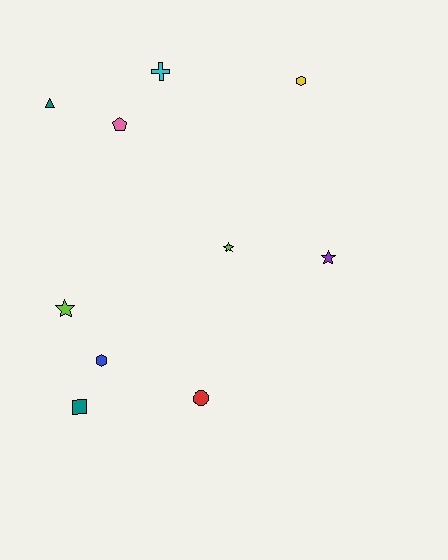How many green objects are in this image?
There are no green objects.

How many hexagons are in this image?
There are 2 hexagons.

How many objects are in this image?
There are 10 objects.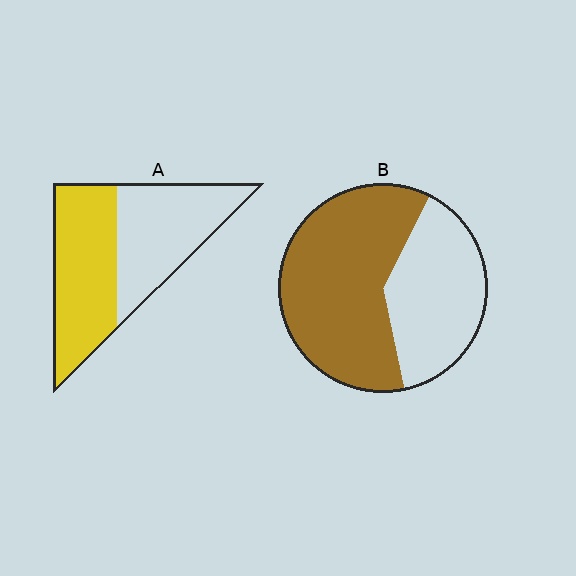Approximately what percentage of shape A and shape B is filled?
A is approximately 50% and B is approximately 60%.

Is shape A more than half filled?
Roughly half.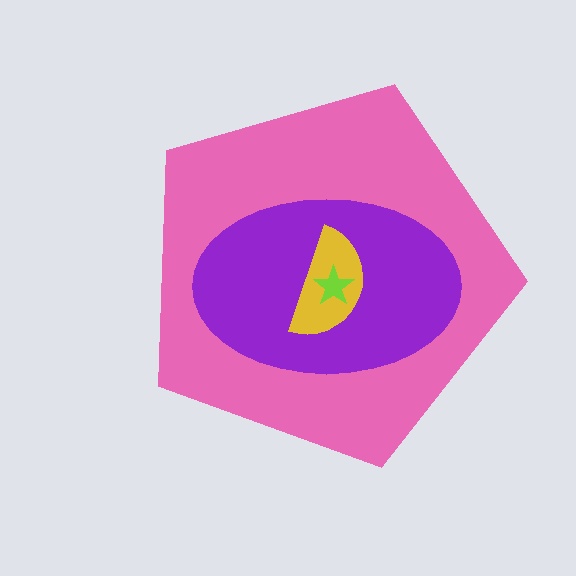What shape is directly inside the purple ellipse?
The yellow semicircle.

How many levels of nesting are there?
4.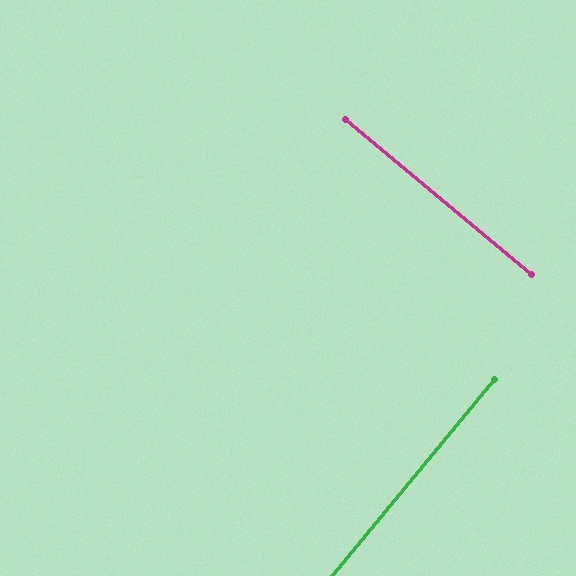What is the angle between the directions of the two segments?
Approximately 90 degrees.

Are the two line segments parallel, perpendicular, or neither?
Perpendicular — they meet at approximately 90°.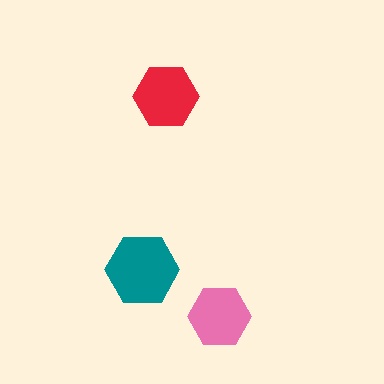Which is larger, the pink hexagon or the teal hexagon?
The teal one.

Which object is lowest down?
The pink hexagon is bottommost.